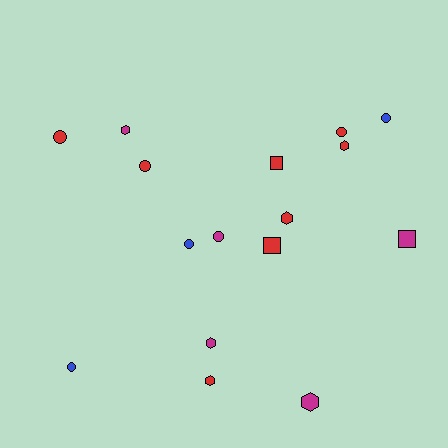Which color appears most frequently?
Red, with 8 objects.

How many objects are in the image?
There are 16 objects.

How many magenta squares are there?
There is 1 magenta square.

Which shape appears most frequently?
Circle, with 7 objects.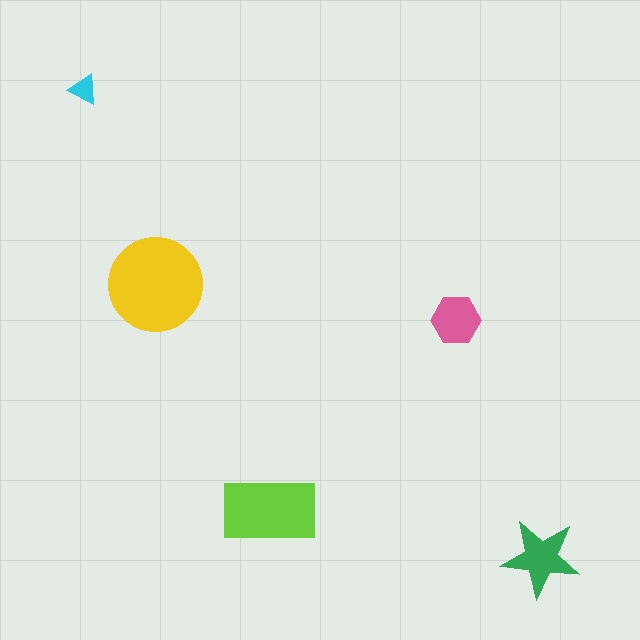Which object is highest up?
The cyan triangle is topmost.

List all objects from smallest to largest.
The cyan triangle, the pink hexagon, the green star, the lime rectangle, the yellow circle.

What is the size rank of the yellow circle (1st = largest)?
1st.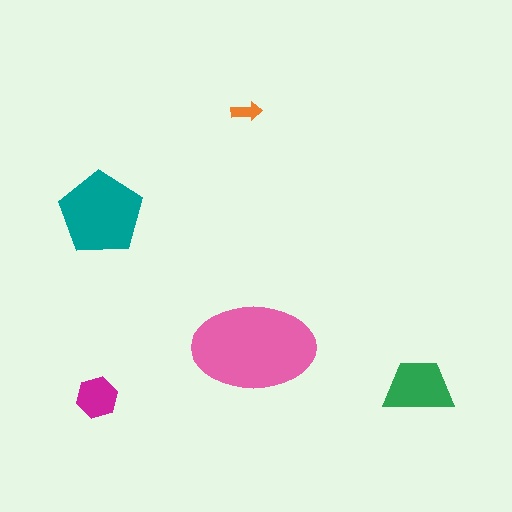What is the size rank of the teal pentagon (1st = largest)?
2nd.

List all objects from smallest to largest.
The orange arrow, the magenta hexagon, the green trapezoid, the teal pentagon, the pink ellipse.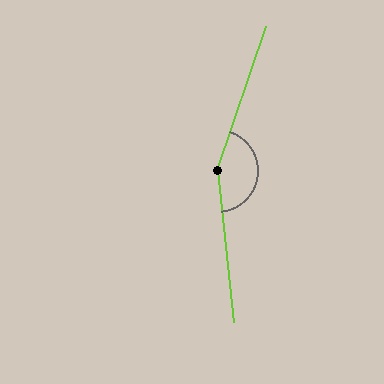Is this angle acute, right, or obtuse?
It is obtuse.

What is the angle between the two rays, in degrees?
Approximately 155 degrees.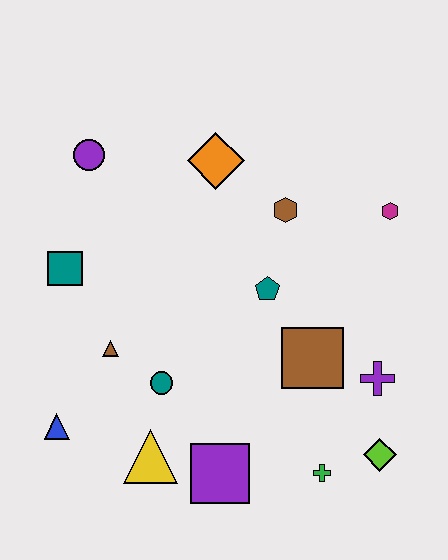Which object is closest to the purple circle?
The teal square is closest to the purple circle.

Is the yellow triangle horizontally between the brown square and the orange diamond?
No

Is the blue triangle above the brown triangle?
No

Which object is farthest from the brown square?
The purple circle is farthest from the brown square.